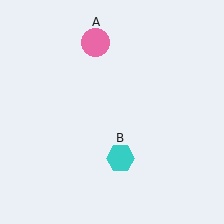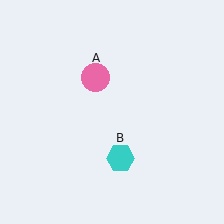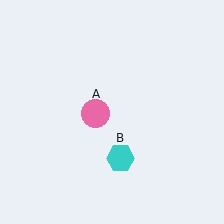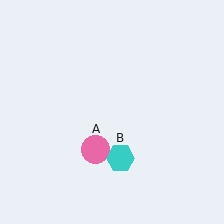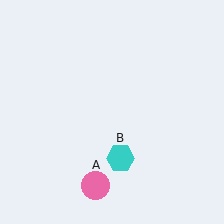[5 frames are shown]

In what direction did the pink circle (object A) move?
The pink circle (object A) moved down.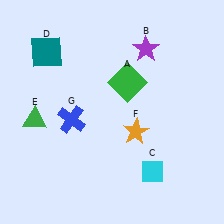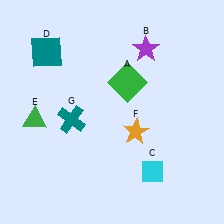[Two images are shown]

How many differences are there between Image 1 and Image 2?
There is 1 difference between the two images.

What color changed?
The cross (G) changed from blue in Image 1 to teal in Image 2.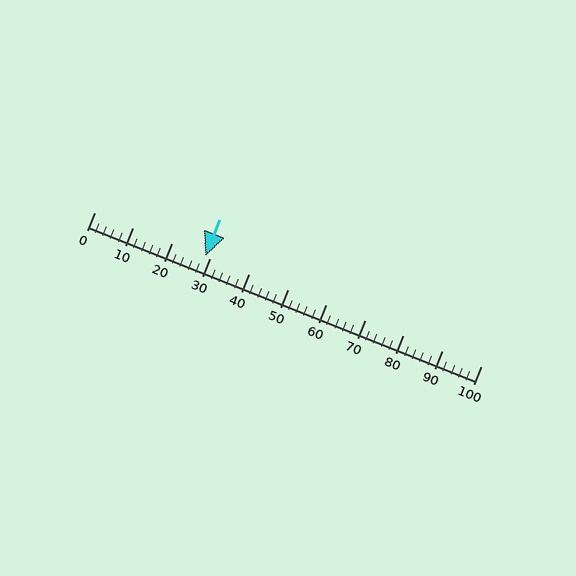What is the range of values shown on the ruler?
The ruler shows values from 0 to 100.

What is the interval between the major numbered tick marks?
The major tick marks are spaced 10 units apart.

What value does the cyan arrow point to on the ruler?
The cyan arrow points to approximately 29.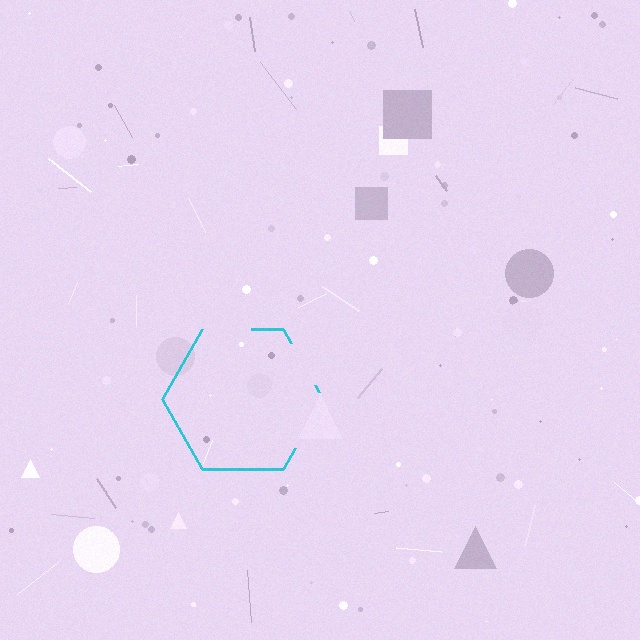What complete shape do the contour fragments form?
The contour fragments form a hexagon.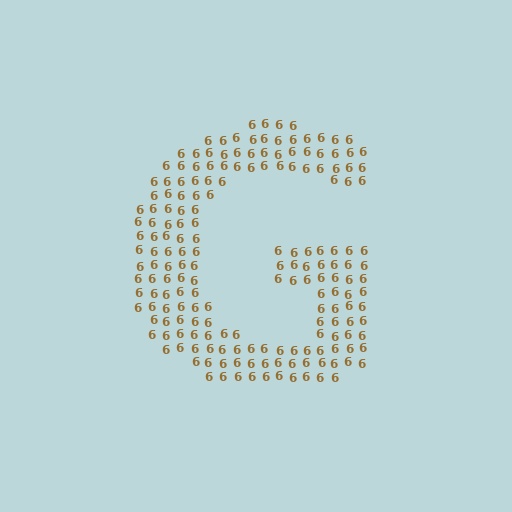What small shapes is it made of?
It is made of small digit 6's.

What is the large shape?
The large shape is the letter G.